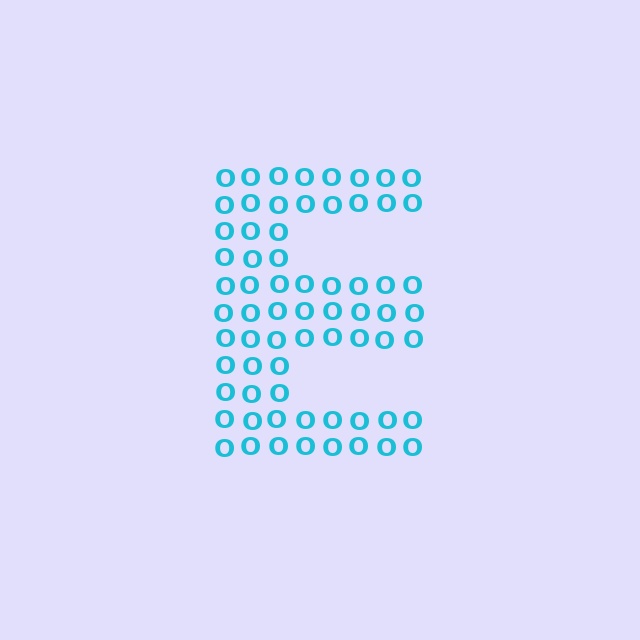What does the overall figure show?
The overall figure shows the letter E.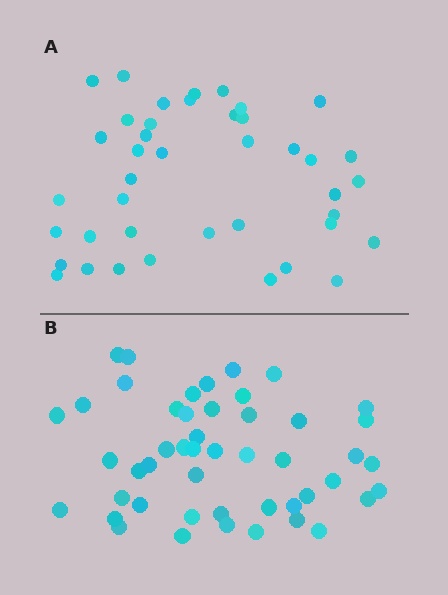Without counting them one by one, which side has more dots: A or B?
Region B (the bottom region) has more dots.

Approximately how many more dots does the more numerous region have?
Region B has roughly 8 or so more dots than region A.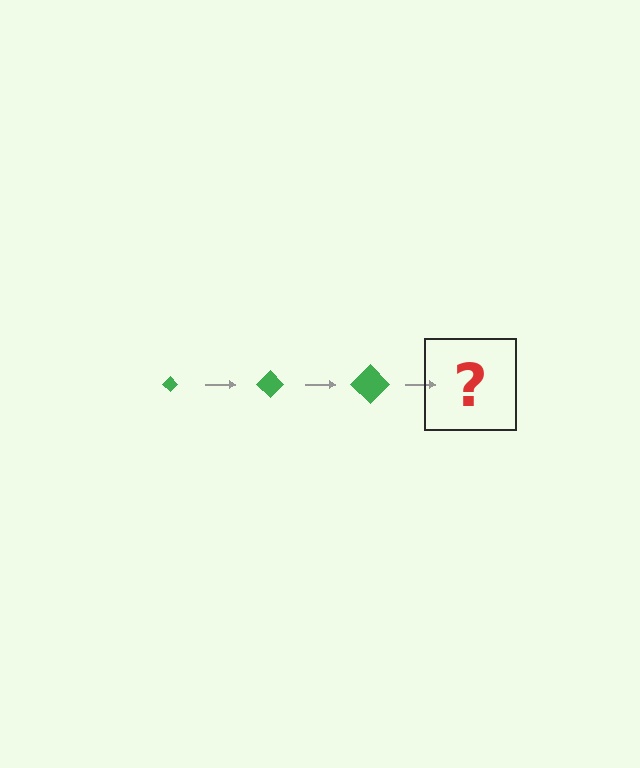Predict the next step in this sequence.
The next step is a green diamond, larger than the previous one.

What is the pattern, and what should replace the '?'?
The pattern is that the diamond gets progressively larger each step. The '?' should be a green diamond, larger than the previous one.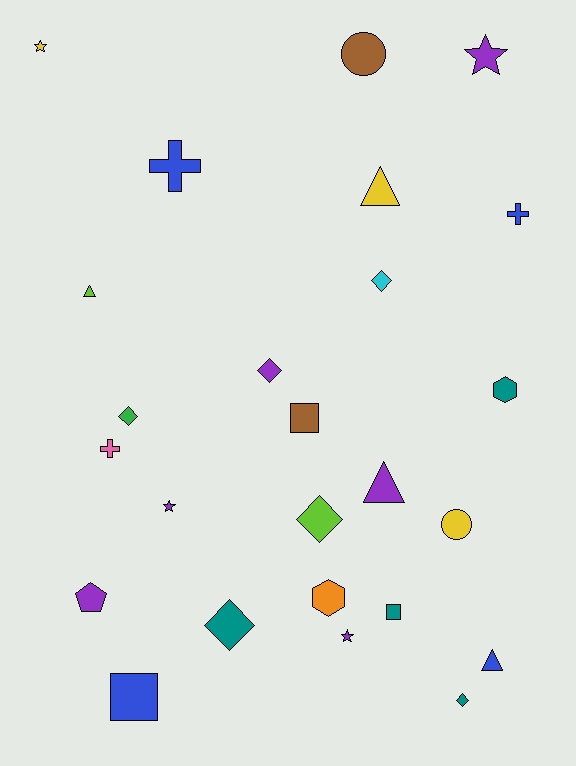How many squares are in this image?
There are 3 squares.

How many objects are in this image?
There are 25 objects.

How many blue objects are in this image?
There are 4 blue objects.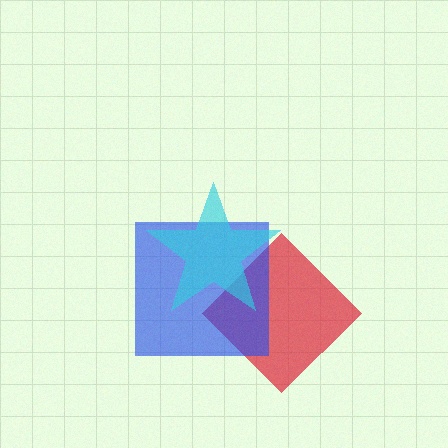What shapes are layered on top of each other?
The layered shapes are: a red diamond, a blue square, a cyan star.